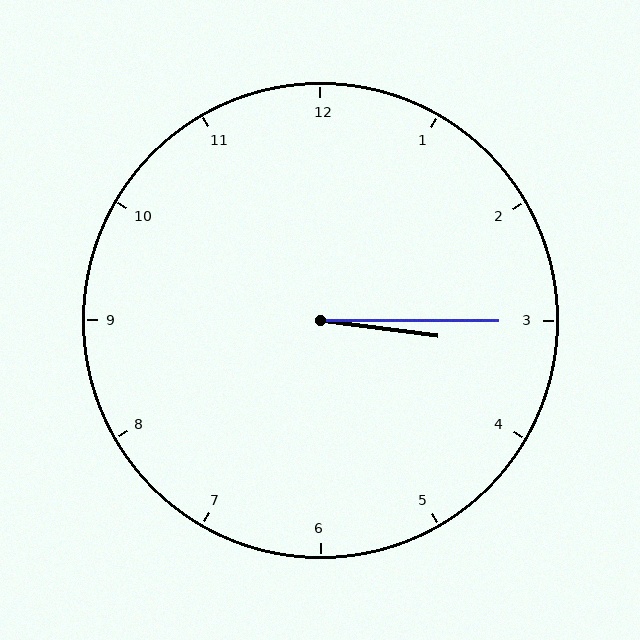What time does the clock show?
3:15.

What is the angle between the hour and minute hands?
Approximately 8 degrees.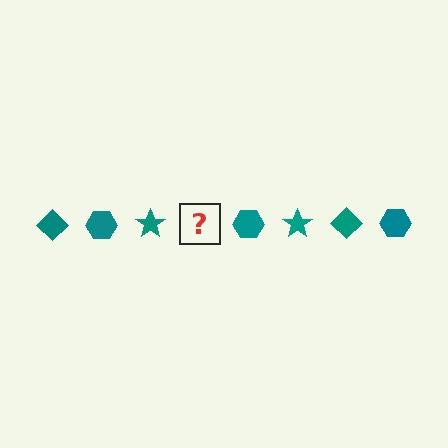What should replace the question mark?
The question mark should be replaced with a teal diamond.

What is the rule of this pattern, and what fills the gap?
The rule is that the pattern cycles through diamond, hexagon, star shapes in teal. The gap should be filled with a teal diamond.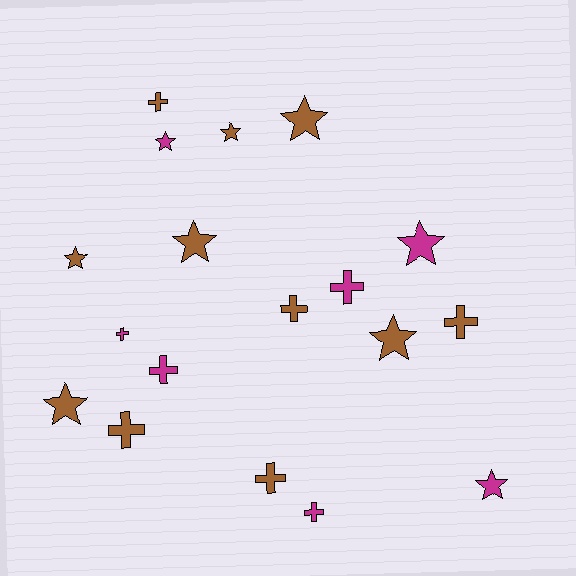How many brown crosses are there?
There are 5 brown crosses.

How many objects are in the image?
There are 18 objects.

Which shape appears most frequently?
Star, with 9 objects.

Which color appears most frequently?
Brown, with 11 objects.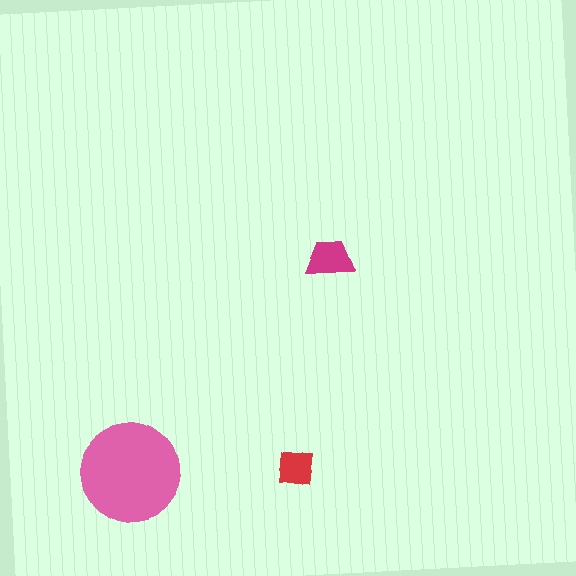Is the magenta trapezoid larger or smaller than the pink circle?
Smaller.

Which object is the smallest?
The red square.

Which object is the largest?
The pink circle.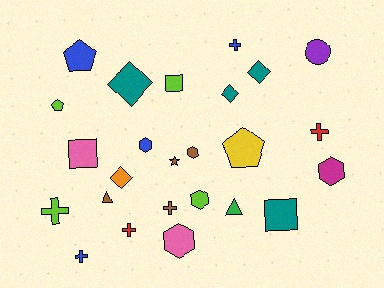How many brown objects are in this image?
There are 4 brown objects.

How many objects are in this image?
There are 25 objects.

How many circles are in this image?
There is 1 circle.